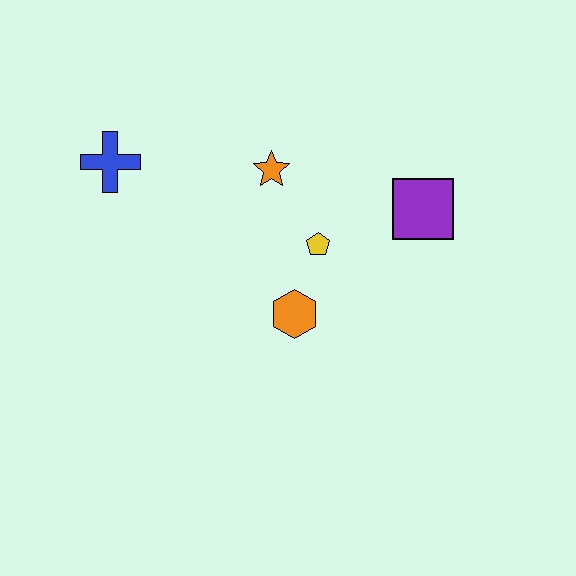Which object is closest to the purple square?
The yellow pentagon is closest to the purple square.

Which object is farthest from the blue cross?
The purple square is farthest from the blue cross.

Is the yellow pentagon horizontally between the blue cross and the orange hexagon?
No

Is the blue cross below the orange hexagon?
No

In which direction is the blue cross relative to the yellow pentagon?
The blue cross is to the left of the yellow pentagon.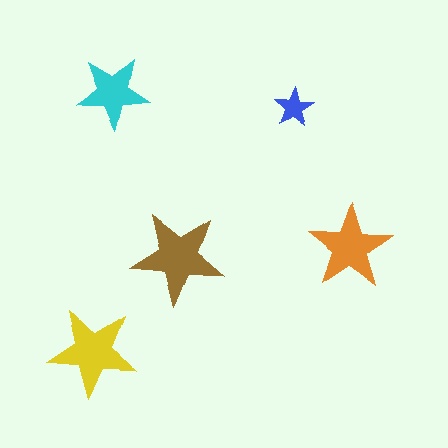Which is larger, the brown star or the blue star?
The brown one.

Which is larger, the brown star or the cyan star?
The brown one.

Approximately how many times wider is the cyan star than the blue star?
About 2 times wider.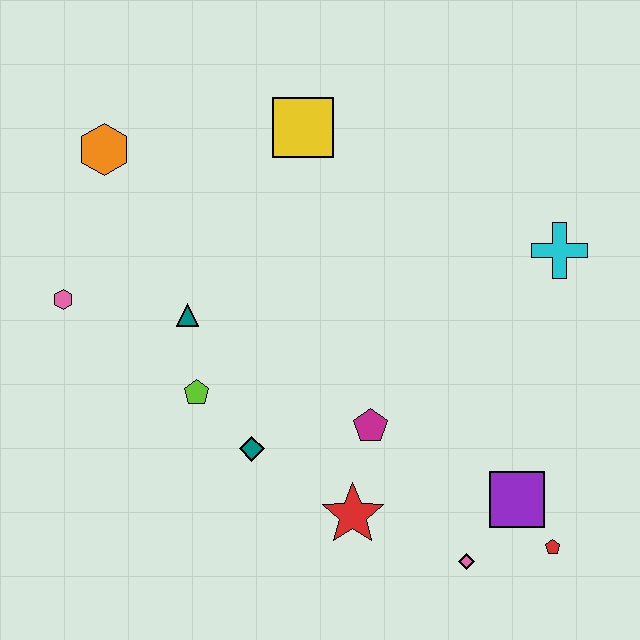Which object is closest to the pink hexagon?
The teal triangle is closest to the pink hexagon.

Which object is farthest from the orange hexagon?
The red pentagon is farthest from the orange hexagon.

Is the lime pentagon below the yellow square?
Yes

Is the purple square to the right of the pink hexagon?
Yes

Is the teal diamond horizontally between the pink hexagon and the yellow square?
Yes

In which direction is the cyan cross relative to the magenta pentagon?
The cyan cross is to the right of the magenta pentagon.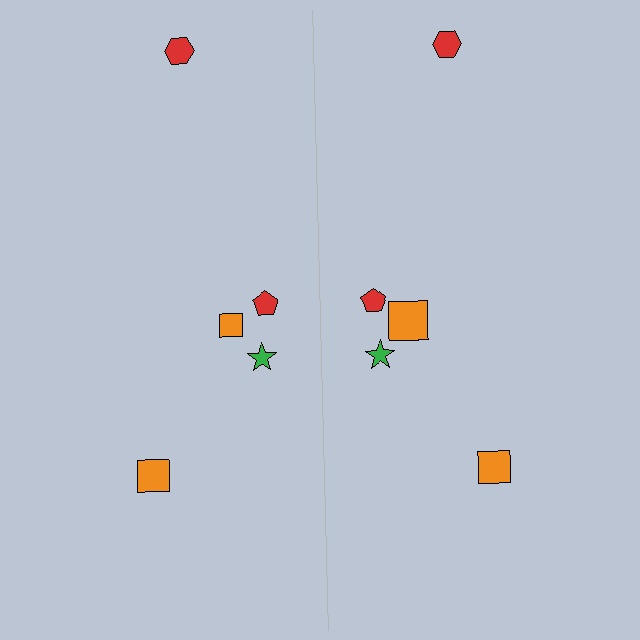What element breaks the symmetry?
The orange square on the right side has a different size than its mirror counterpart.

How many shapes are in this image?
There are 10 shapes in this image.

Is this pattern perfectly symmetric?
No, the pattern is not perfectly symmetric. The orange square on the right side has a different size than its mirror counterpart.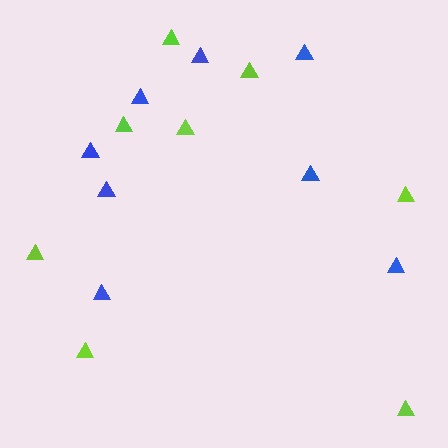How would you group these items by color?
There are 2 groups: one group of lime triangles (8) and one group of blue triangles (8).